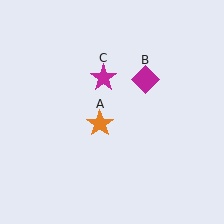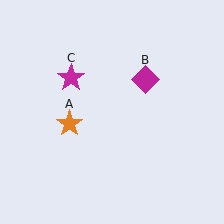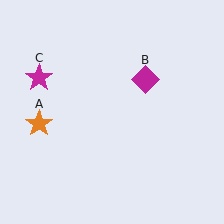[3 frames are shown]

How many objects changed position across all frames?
2 objects changed position: orange star (object A), magenta star (object C).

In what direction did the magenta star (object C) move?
The magenta star (object C) moved left.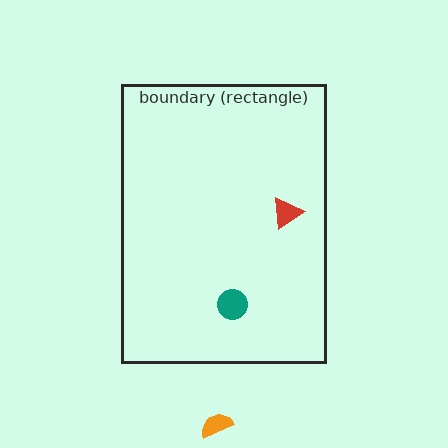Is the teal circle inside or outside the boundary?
Inside.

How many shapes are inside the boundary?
2 inside, 1 outside.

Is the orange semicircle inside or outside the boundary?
Outside.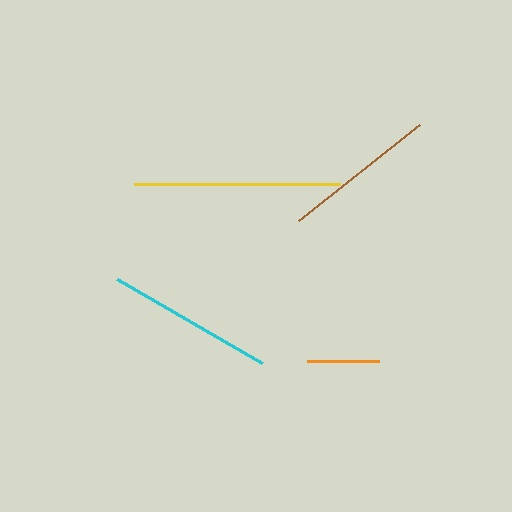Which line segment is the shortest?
The orange line is the shortest at approximately 72 pixels.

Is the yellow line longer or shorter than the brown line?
The yellow line is longer than the brown line.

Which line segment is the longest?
The yellow line is the longest at approximately 206 pixels.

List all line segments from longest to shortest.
From longest to shortest: yellow, cyan, brown, orange.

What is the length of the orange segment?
The orange segment is approximately 72 pixels long.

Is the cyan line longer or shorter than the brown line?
The cyan line is longer than the brown line.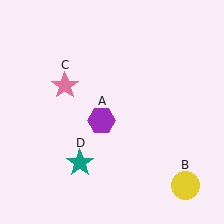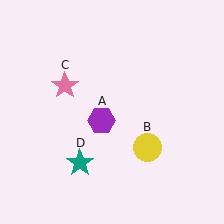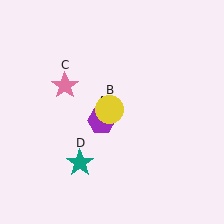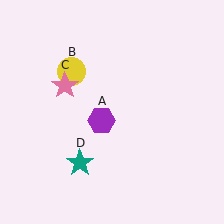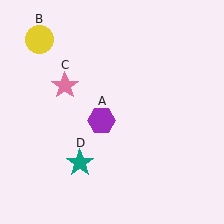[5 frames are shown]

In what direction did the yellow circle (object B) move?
The yellow circle (object B) moved up and to the left.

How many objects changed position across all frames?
1 object changed position: yellow circle (object B).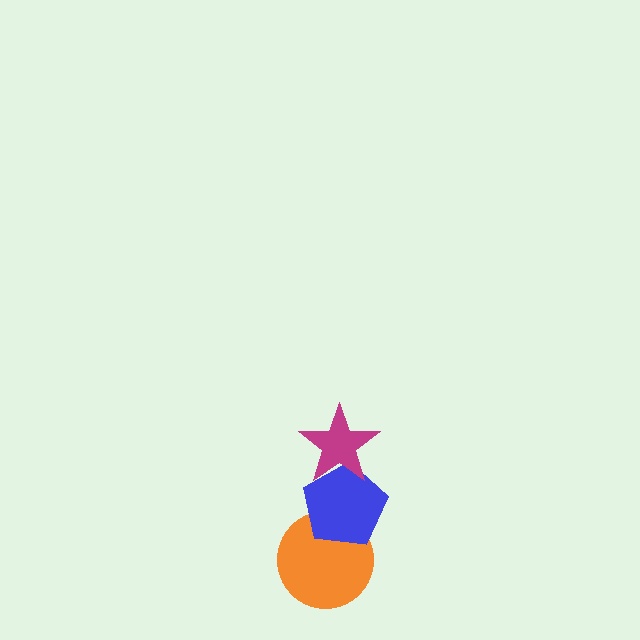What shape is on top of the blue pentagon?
The magenta star is on top of the blue pentagon.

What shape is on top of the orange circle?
The blue pentagon is on top of the orange circle.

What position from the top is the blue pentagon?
The blue pentagon is 2nd from the top.